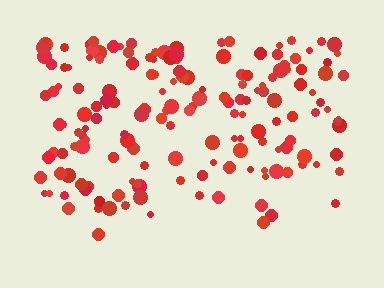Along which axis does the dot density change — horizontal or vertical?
Vertical.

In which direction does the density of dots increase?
From bottom to top, with the top side densest.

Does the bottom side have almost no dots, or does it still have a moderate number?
Still a moderate number, just noticeably fewer than the top.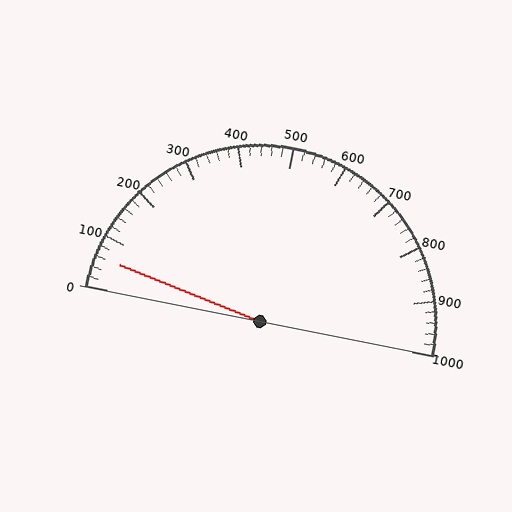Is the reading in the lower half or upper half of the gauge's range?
The reading is in the lower half of the range (0 to 1000).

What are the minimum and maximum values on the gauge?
The gauge ranges from 0 to 1000.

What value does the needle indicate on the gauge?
The needle indicates approximately 60.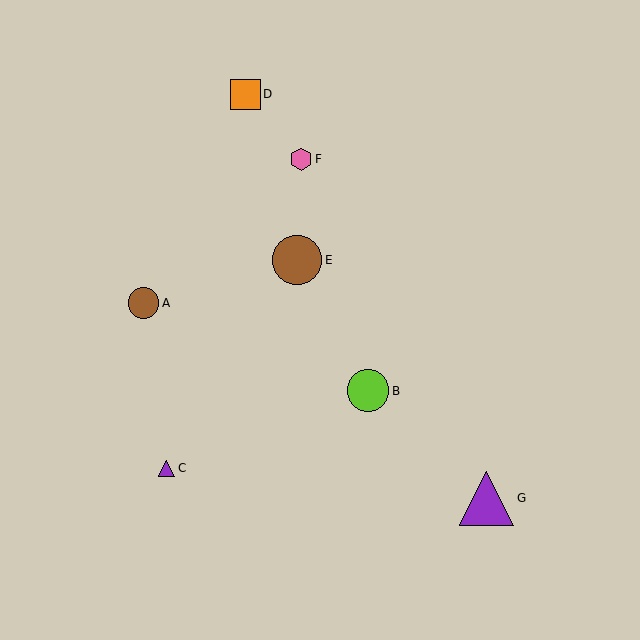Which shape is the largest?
The purple triangle (labeled G) is the largest.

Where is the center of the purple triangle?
The center of the purple triangle is at (167, 468).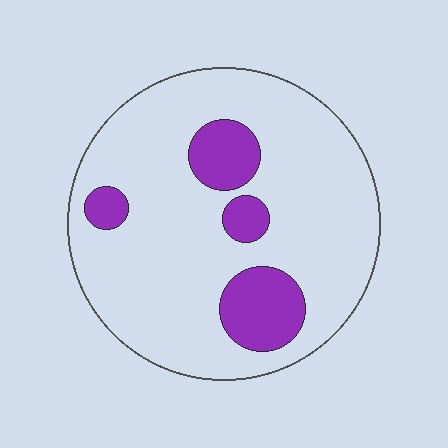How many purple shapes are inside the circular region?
4.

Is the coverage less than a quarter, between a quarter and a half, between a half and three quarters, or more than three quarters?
Less than a quarter.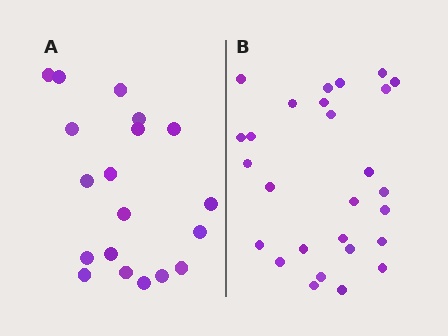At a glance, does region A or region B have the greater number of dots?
Region B (the right region) has more dots.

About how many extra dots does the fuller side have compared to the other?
Region B has roughly 8 or so more dots than region A.